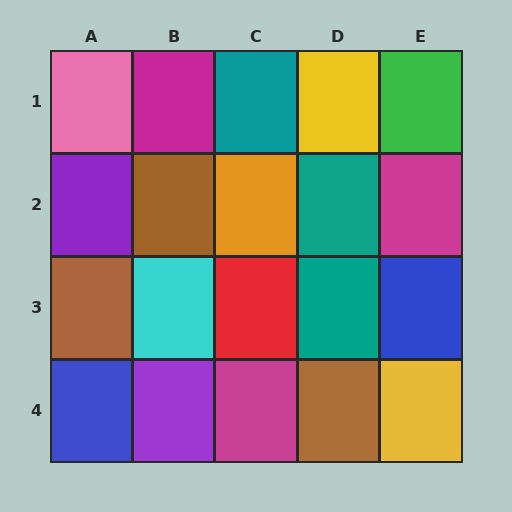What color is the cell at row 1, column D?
Yellow.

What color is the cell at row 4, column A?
Blue.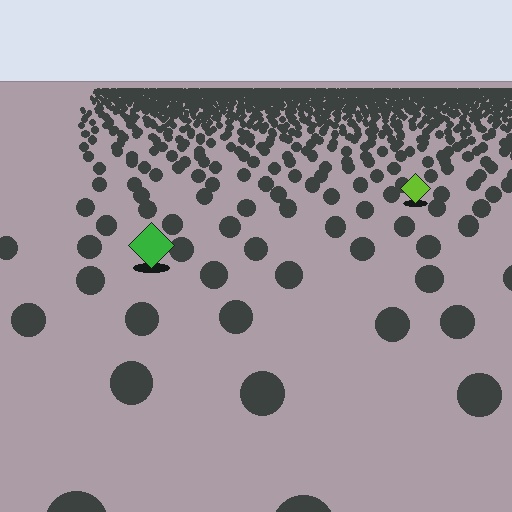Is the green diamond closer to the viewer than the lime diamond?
Yes. The green diamond is closer — you can tell from the texture gradient: the ground texture is coarser near it.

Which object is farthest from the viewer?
The lime diamond is farthest from the viewer. It appears smaller and the ground texture around it is denser.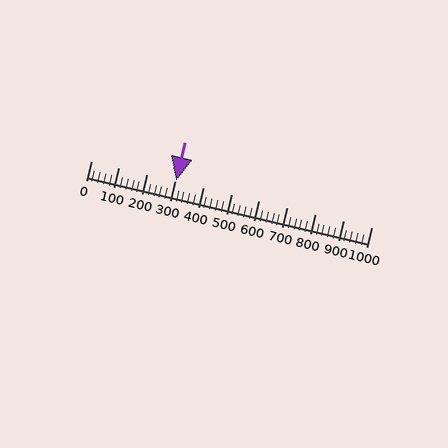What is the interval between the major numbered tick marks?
The major tick marks are spaced 100 units apart.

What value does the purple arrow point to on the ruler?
The purple arrow points to approximately 305.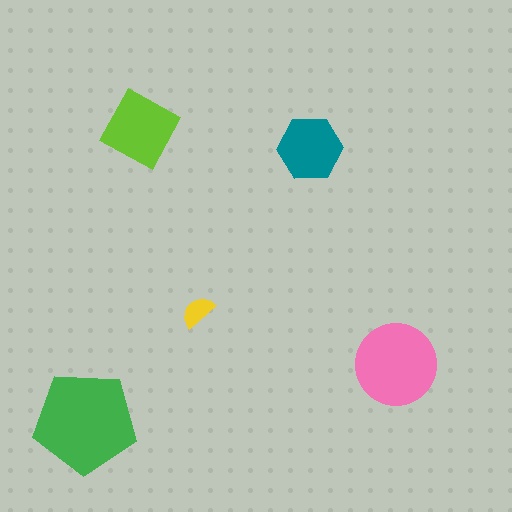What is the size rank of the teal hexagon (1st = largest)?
4th.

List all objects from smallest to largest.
The yellow semicircle, the teal hexagon, the lime square, the pink circle, the green pentagon.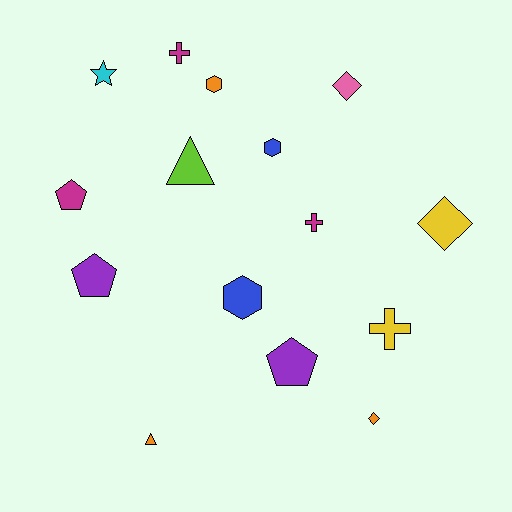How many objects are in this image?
There are 15 objects.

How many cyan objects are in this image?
There is 1 cyan object.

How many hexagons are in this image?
There are 3 hexagons.